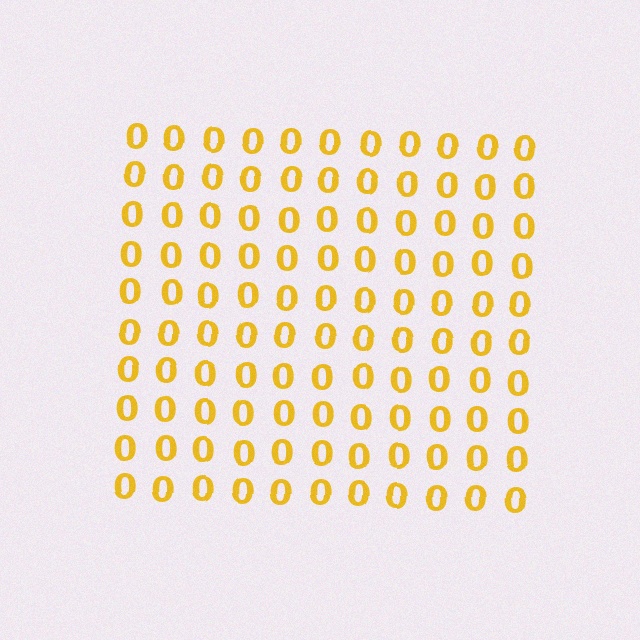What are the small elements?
The small elements are digit 0's.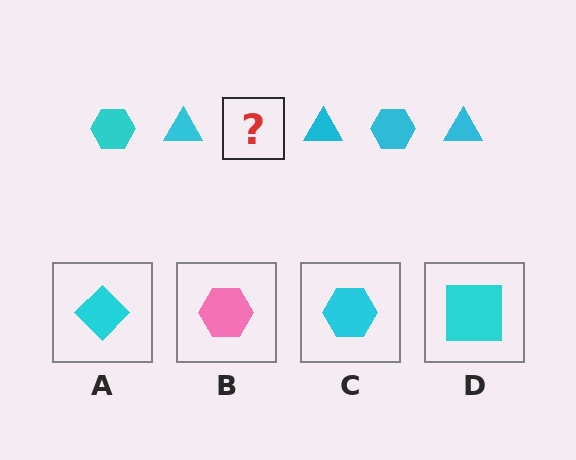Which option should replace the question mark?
Option C.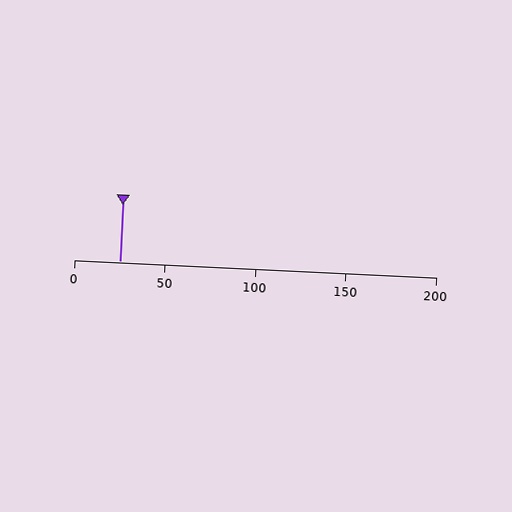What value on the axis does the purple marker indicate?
The marker indicates approximately 25.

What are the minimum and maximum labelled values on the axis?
The axis runs from 0 to 200.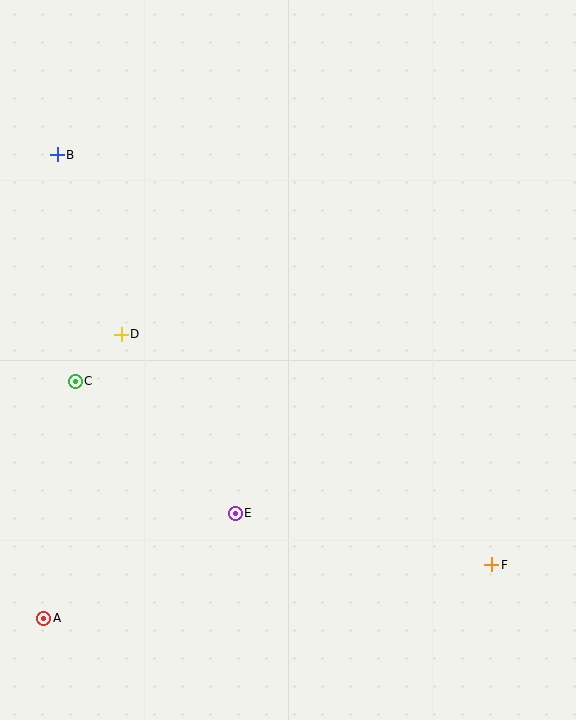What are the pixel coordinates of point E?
Point E is at (235, 513).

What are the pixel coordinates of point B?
Point B is at (57, 155).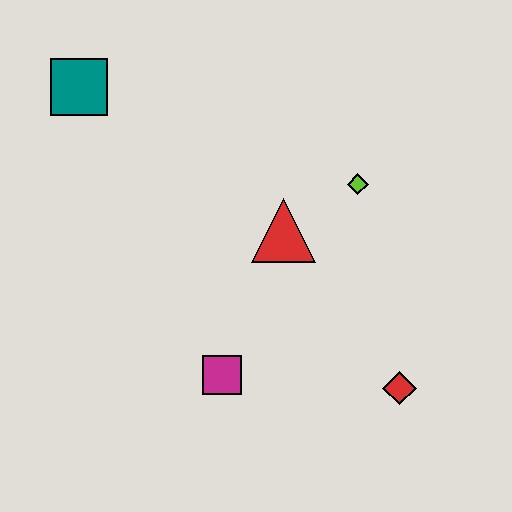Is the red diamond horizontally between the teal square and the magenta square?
No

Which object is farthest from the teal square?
The red diamond is farthest from the teal square.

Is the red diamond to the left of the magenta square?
No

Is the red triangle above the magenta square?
Yes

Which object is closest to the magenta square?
The red triangle is closest to the magenta square.